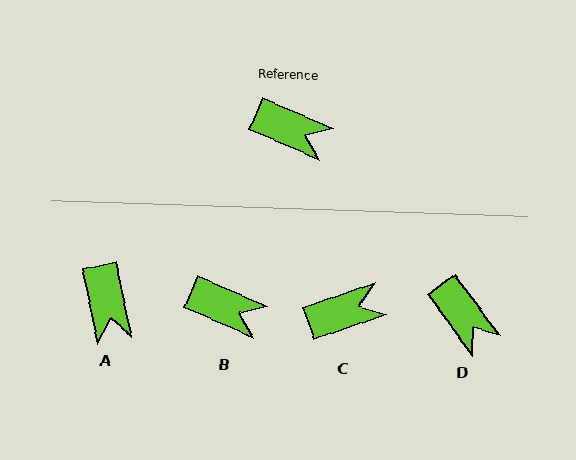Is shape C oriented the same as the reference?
No, it is off by about 43 degrees.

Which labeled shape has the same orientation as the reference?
B.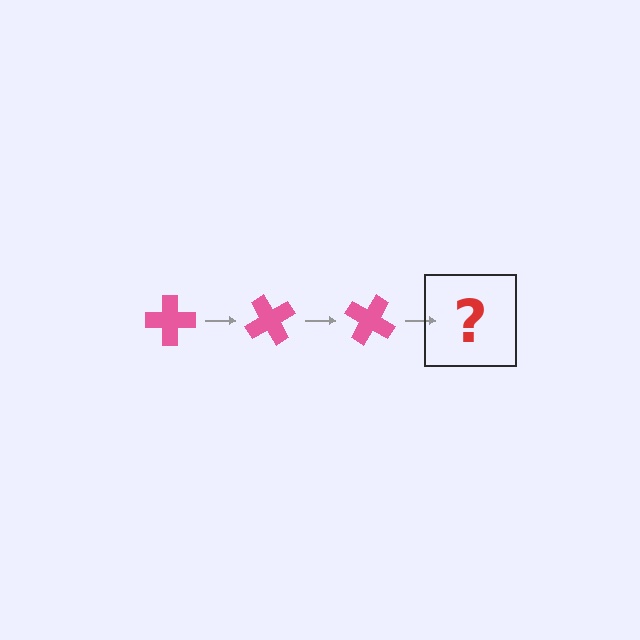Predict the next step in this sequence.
The next step is a pink cross rotated 180 degrees.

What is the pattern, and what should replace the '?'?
The pattern is that the cross rotates 60 degrees each step. The '?' should be a pink cross rotated 180 degrees.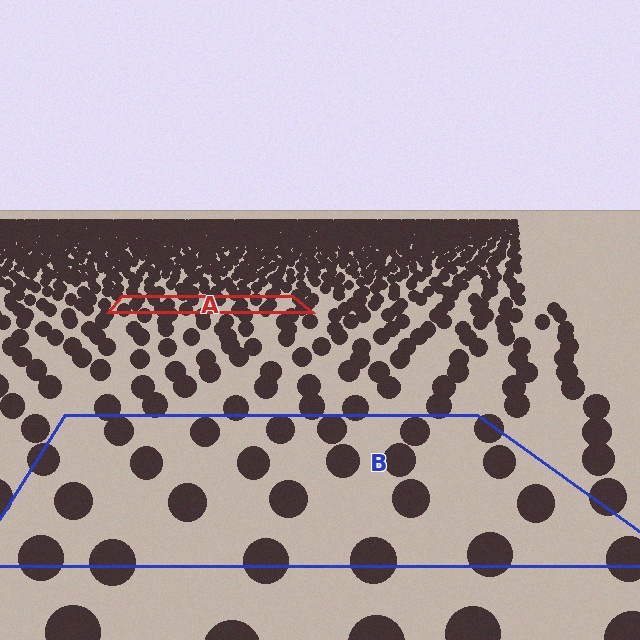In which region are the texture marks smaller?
The texture marks are smaller in region A, because it is farther away.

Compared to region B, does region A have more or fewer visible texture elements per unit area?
Region A has more texture elements per unit area — they are packed more densely because it is farther away.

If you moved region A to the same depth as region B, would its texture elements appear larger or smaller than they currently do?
They would appear larger. At a closer depth, the same texture elements are projected at a bigger on-screen size.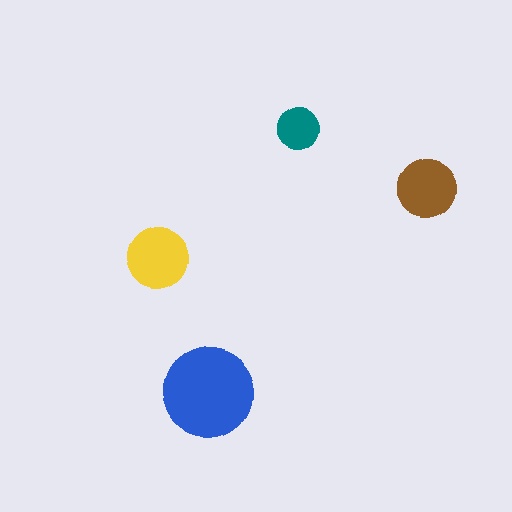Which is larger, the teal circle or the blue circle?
The blue one.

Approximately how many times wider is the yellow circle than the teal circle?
About 1.5 times wider.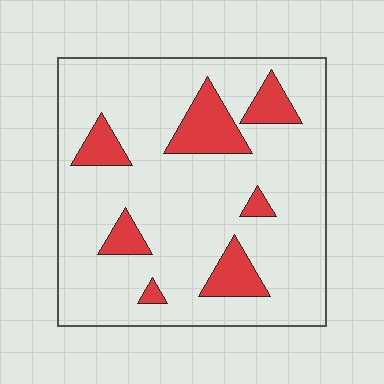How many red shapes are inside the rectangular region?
7.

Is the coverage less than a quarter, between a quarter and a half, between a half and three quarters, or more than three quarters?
Less than a quarter.